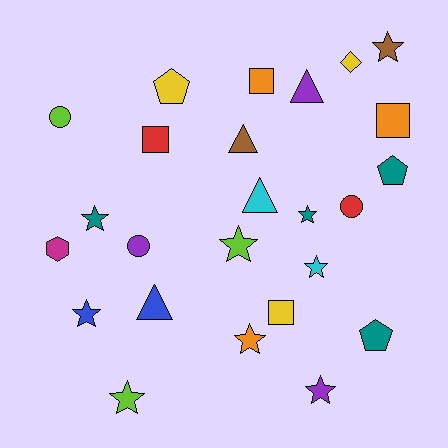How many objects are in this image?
There are 25 objects.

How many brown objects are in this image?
There are 2 brown objects.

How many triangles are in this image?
There are 4 triangles.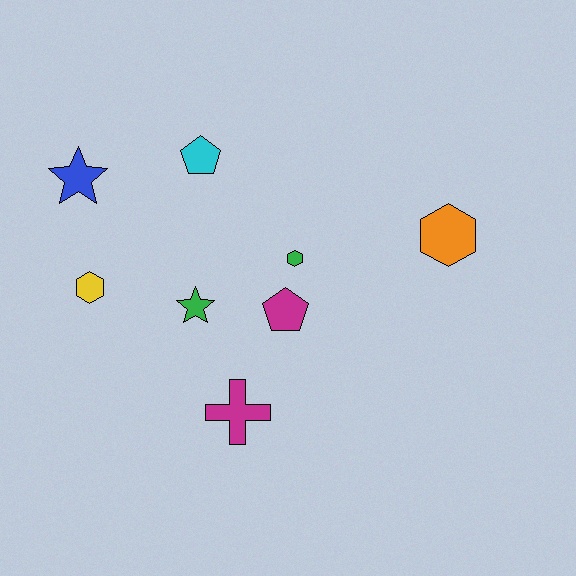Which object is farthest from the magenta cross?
The blue star is farthest from the magenta cross.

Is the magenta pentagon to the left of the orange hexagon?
Yes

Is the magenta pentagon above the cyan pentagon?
No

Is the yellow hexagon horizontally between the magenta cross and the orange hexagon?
No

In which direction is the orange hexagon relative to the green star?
The orange hexagon is to the right of the green star.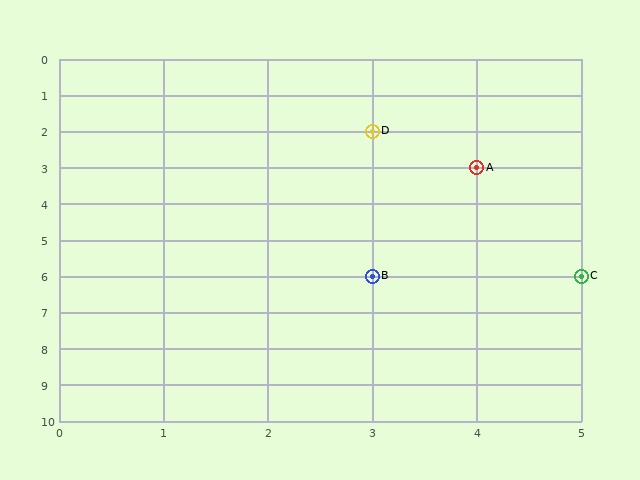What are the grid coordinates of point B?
Point B is at grid coordinates (3, 6).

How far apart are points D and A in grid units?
Points D and A are 1 column and 1 row apart (about 1.4 grid units diagonally).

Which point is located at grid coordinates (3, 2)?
Point D is at (3, 2).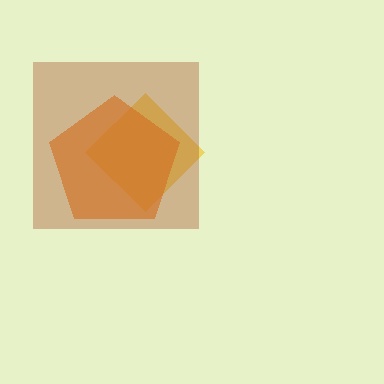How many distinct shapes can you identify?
There are 3 distinct shapes: a yellow diamond, an orange pentagon, a brown square.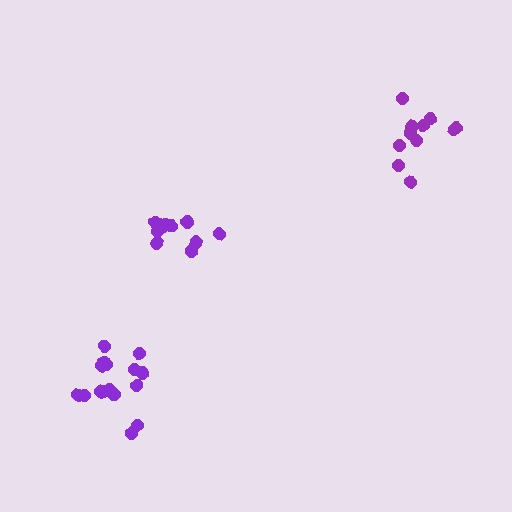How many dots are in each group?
Group 1: 12 dots, Group 2: 16 dots, Group 3: 12 dots (40 total).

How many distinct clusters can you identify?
There are 3 distinct clusters.